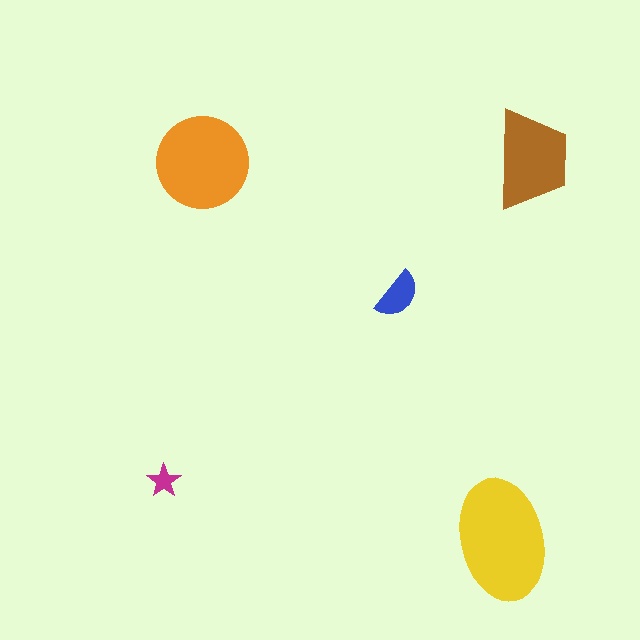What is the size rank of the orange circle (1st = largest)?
2nd.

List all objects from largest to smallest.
The yellow ellipse, the orange circle, the brown trapezoid, the blue semicircle, the magenta star.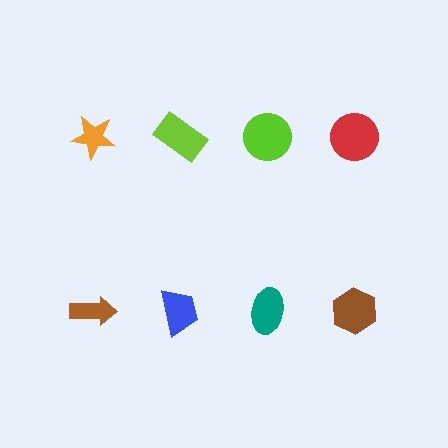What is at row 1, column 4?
A red circle.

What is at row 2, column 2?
A blue trapezoid.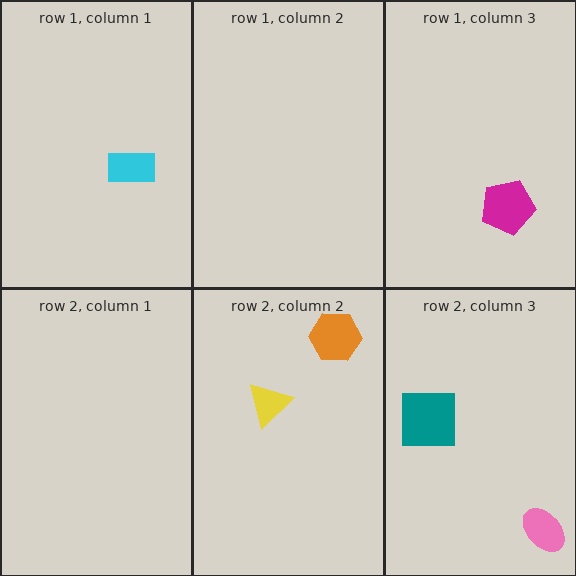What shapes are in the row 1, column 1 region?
The cyan rectangle.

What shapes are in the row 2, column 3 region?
The teal square, the pink ellipse.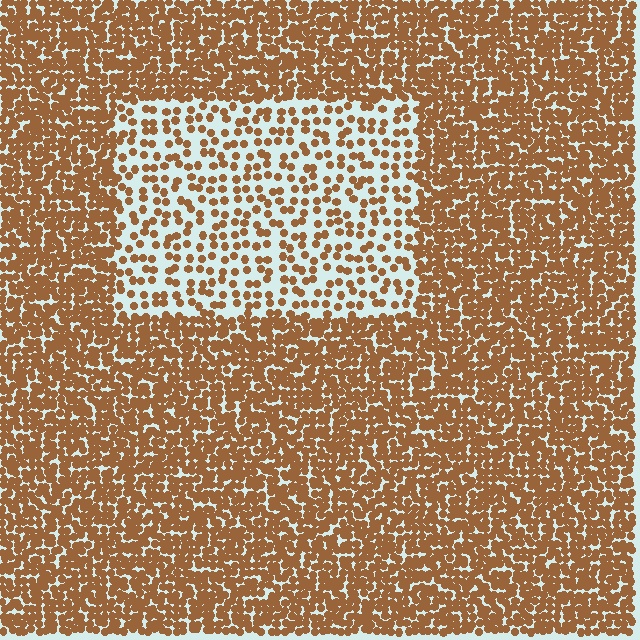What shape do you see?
I see a rectangle.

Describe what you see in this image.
The image contains small brown elements arranged at two different densities. A rectangle-shaped region is visible where the elements are less densely packed than the surrounding area.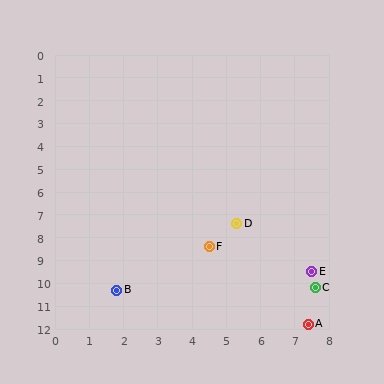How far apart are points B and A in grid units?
Points B and A are about 5.8 grid units apart.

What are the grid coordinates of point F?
Point F is at approximately (4.5, 8.4).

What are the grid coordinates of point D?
Point D is at approximately (5.3, 7.4).